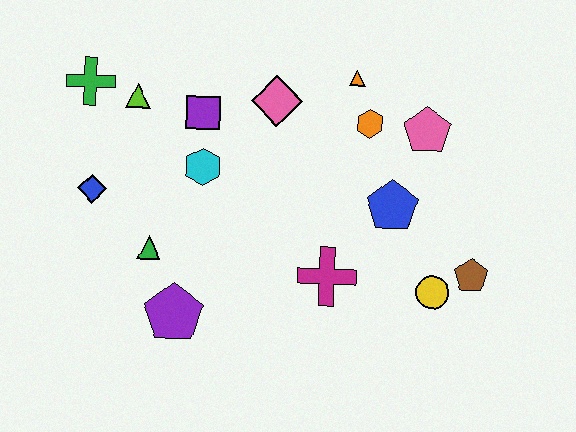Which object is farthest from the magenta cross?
The green cross is farthest from the magenta cross.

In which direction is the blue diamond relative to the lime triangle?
The blue diamond is below the lime triangle.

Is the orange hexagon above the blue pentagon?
Yes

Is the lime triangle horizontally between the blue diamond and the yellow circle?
Yes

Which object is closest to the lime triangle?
The green cross is closest to the lime triangle.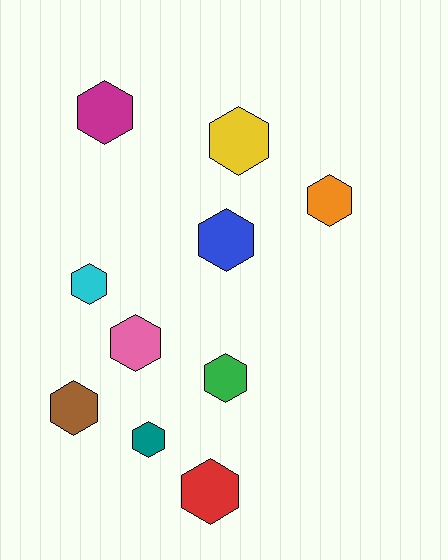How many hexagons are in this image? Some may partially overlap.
There are 10 hexagons.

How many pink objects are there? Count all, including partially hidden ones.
There is 1 pink object.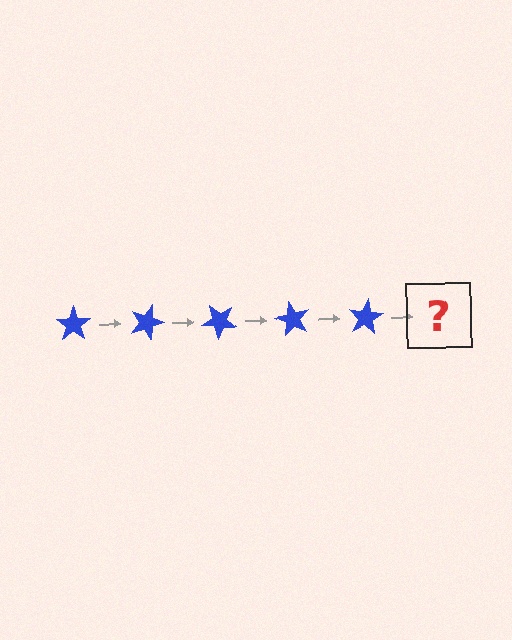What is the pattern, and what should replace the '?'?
The pattern is that the star rotates 20 degrees each step. The '?' should be a blue star rotated 100 degrees.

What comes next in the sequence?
The next element should be a blue star rotated 100 degrees.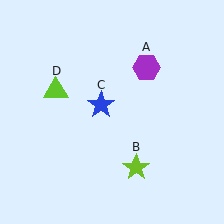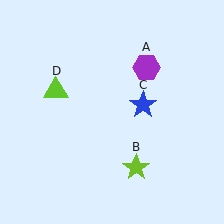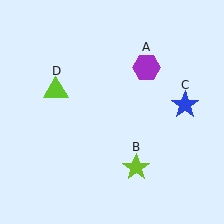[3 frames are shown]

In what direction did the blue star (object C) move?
The blue star (object C) moved right.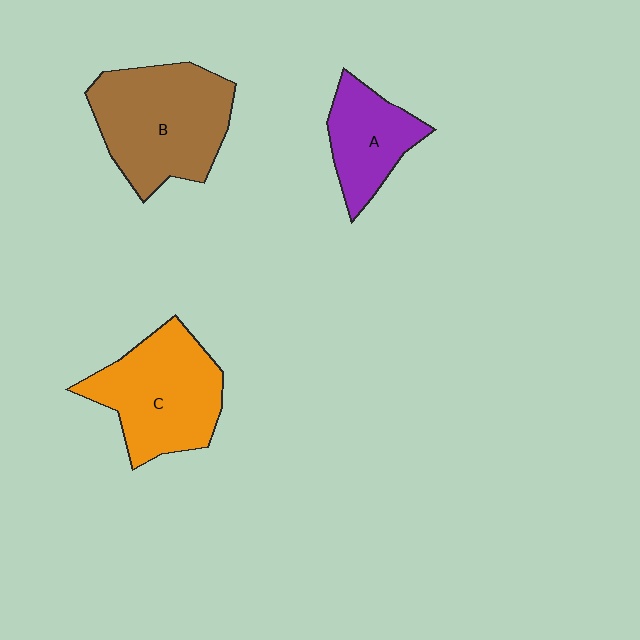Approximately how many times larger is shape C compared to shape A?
Approximately 1.6 times.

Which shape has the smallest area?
Shape A (purple).